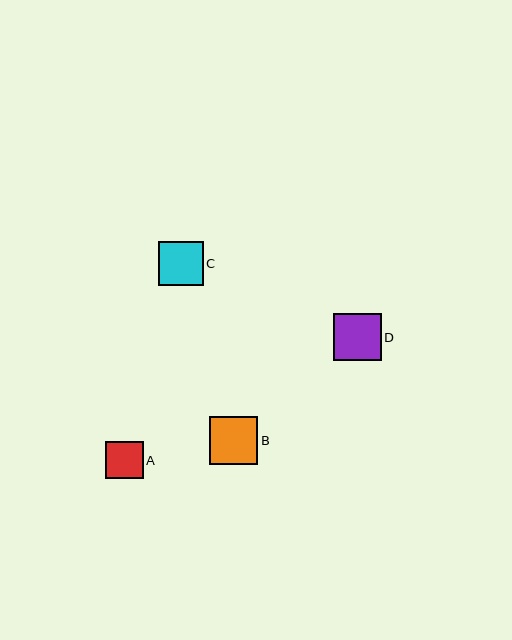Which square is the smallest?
Square A is the smallest with a size of approximately 37 pixels.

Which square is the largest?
Square B is the largest with a size of approximately 48 pixels.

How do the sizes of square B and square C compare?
Square B and square C are approximately the same size.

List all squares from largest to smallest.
From largest to smallest: B, D, C, A.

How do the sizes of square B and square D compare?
Square B and square D are approximately the same size.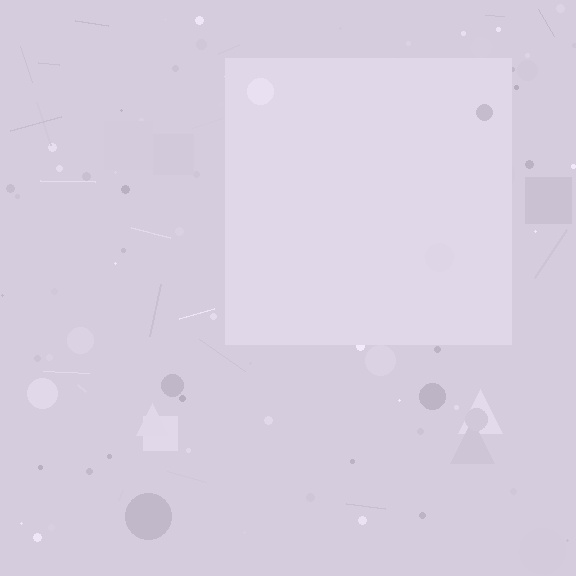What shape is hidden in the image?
A square is hidden in the image.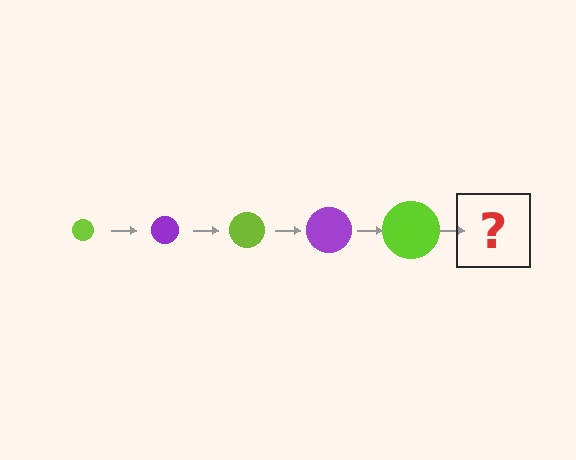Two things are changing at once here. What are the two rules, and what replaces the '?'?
The two rules are that the circle grows larger each step and the color cycles through lime and purple. The '?' should be a purple circle, larger than the previous one.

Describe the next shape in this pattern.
It should be a purple circle, larger than the previous one.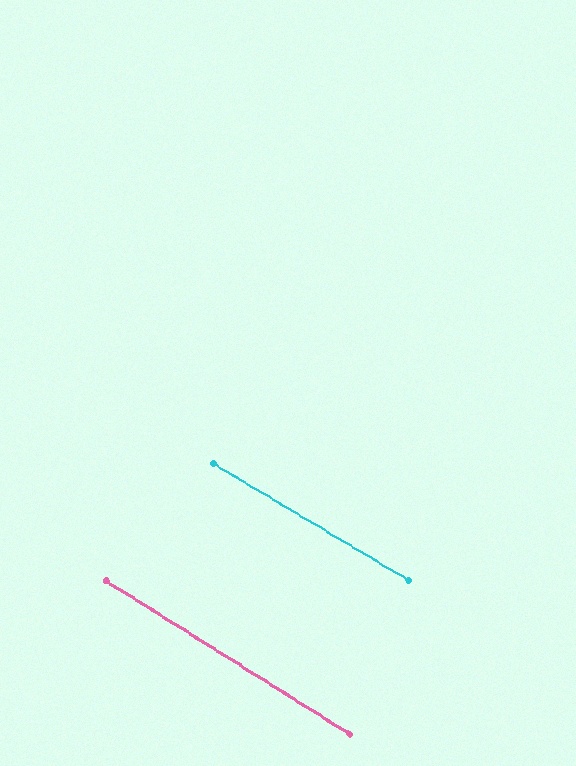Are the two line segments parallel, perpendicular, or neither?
Parallel — their directions differ by only 1.4°.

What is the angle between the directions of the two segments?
Approximately 1 degree.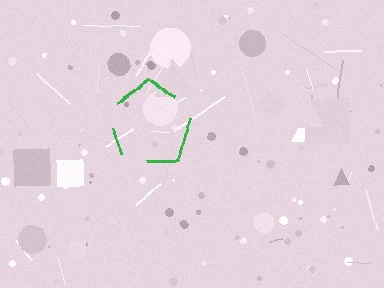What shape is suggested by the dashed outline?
The dashed outline suggests a pentagon.